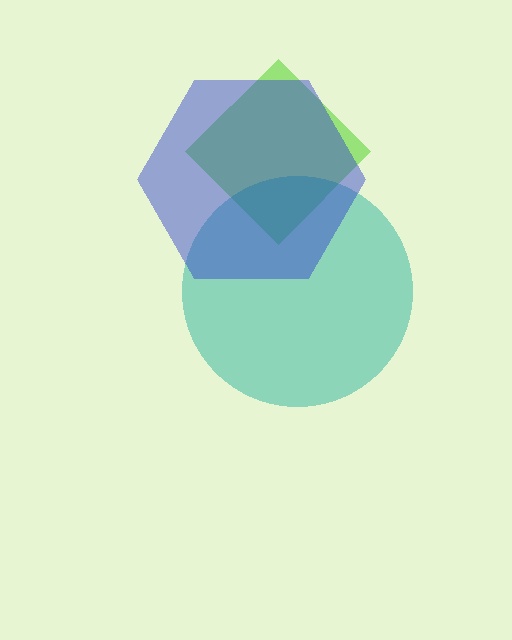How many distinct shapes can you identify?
There are 3 distinct shapes: a lime diamond, a teal circle, a blue hexagon.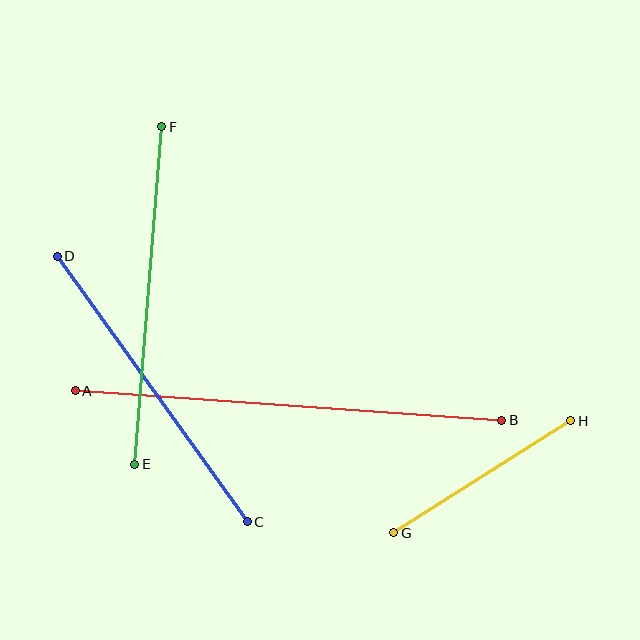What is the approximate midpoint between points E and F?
The midpoint is at approximately (148, 295) pixels.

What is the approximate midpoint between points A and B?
The midpoint is at approximately (288, 405) pixels.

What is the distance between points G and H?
The distance is approximately 210 pixels.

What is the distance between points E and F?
The distance is approximately 339 pixels.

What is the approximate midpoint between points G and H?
The midpoint is at approximately (482, 477) pixels.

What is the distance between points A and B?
The distance is approximately 428 pixels.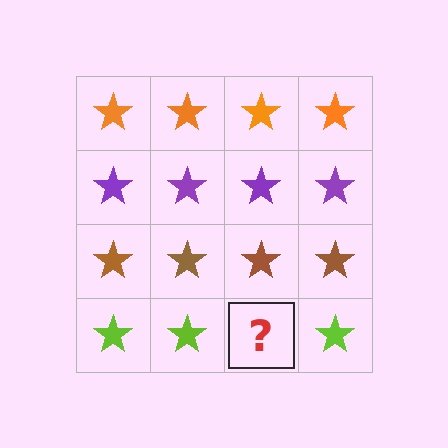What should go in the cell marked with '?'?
The missing cell should contain a lime star.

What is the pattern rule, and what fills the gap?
The rule is that each row has a consistent color. The gap should be filled with a lime star.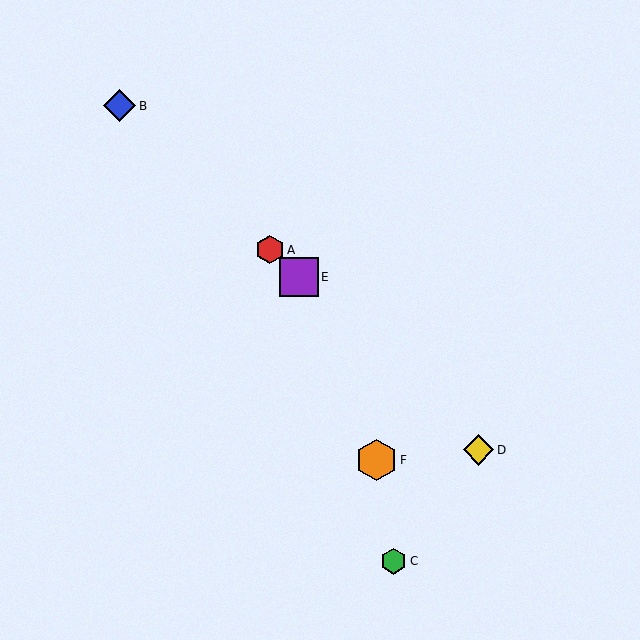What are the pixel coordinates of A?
Object A is at (270, 250).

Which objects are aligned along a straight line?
Objects A, B, D, E are aligned along a straight line.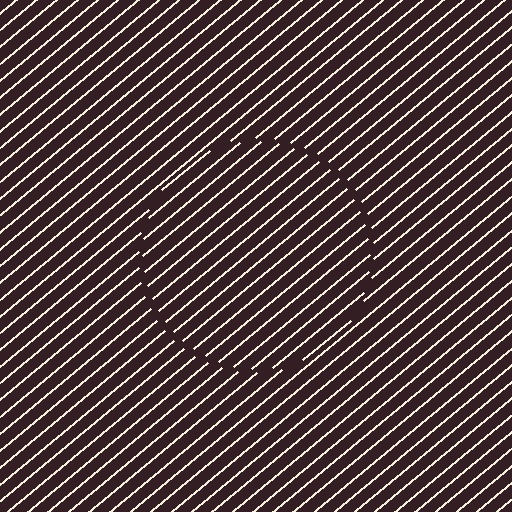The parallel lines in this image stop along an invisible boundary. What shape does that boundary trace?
An illusory circle. The interior of the shape contains the same grating, shifted by half a period — the contour is defined by the phase discontinuity where line-ends from the inner and outer gratings abut.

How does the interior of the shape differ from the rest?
The interior of the shape contains the same grating, shifted by half a period — the contour is defined by the phase discontinuity where line-ends from the inner and outer gratings abut.